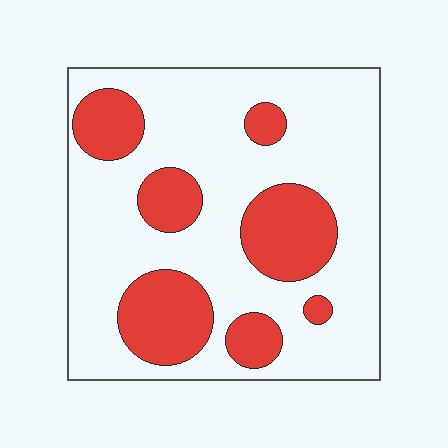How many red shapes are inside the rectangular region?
7.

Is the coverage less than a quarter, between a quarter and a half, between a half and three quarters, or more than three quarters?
Between a quarter and a half.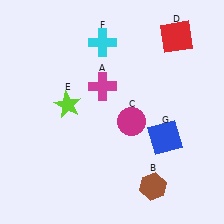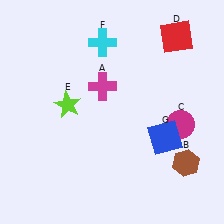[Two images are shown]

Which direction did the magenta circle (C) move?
The magenta circle (C) moved right.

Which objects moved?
The objects that moved are: the brown hexagon (B), the magenta circle (C).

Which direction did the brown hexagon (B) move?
The brown hexagon (B) moved right.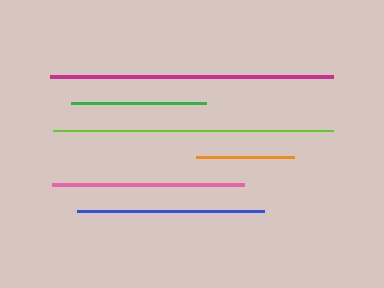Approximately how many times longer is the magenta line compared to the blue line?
The magenta line is approximately 1.5 times the length of the blue line.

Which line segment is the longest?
The magenta line is the longest at approximately 283 pixels.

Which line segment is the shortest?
The orange line is the shortest at approximately 98 pixels.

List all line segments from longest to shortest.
From longest to shortest: magenta, lime, pink, blue, green, orange.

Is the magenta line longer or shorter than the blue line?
The magenta line is longer than the blue line.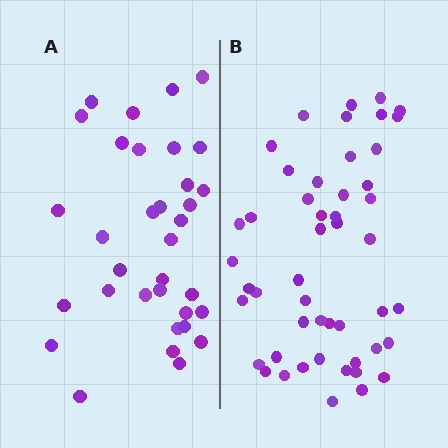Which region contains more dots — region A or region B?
Region B (the right region) has more dots.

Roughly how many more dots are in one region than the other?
Region B has approximately 15 more dots than region A.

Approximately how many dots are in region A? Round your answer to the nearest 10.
About 30 dots. (The exact count is 34, which rounds to 30.)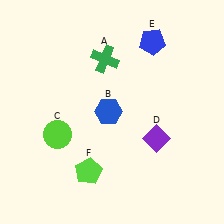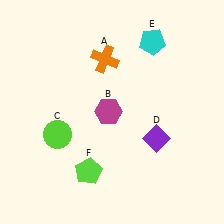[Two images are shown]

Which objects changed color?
A changed from green to orange. B changed from blue to magenta. E changed from blue to cyan.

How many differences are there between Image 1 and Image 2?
There are 3 differences between the two images.